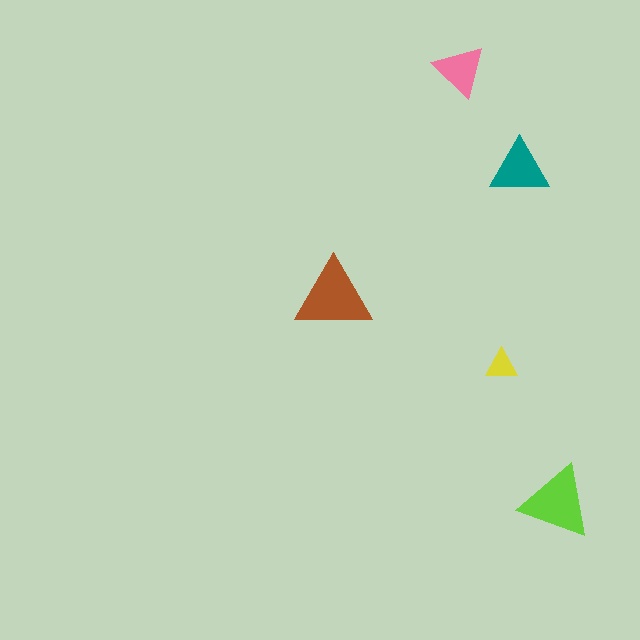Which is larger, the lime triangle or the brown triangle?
The brown one.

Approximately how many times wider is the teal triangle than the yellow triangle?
About 2 times wider.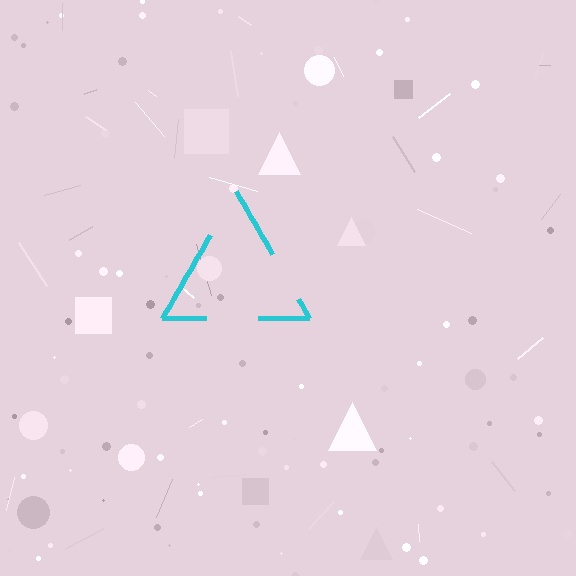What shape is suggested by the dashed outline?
The dashed outline suggests a triangle.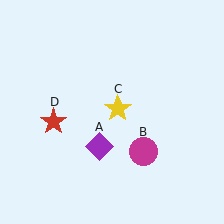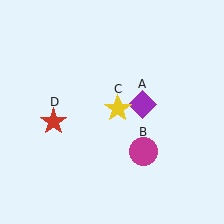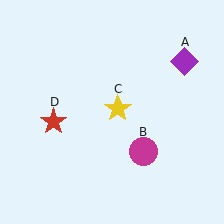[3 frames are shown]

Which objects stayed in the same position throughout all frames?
Magenta circle (object B) and yellow star (object C) and red star (object D) remained stationary.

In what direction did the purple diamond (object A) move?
The purple diamond (object A) moved up and to the right.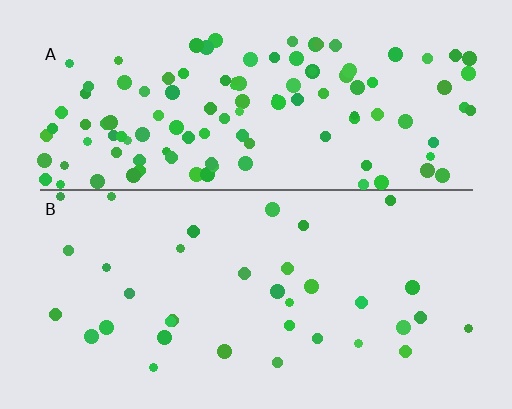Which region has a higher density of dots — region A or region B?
A (the top).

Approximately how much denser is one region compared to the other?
Approximately 3.3× — region A over region B.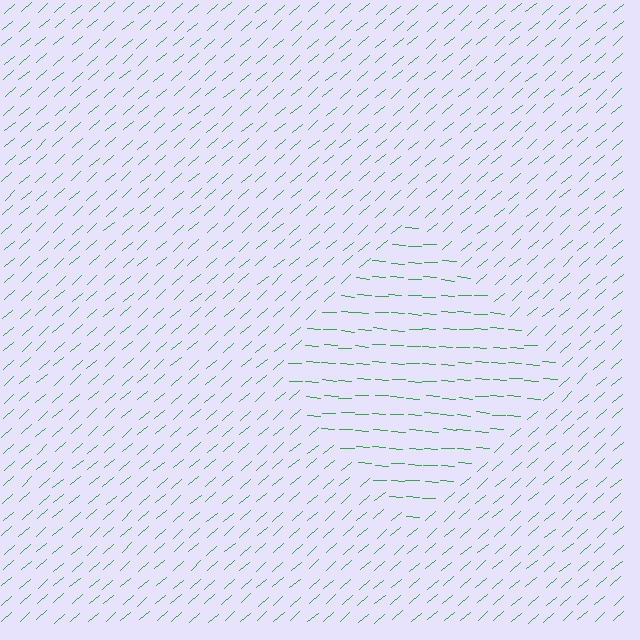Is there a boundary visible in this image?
Yes, there is a texture boundary formed by a change in line orientation.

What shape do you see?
I see a diamond.